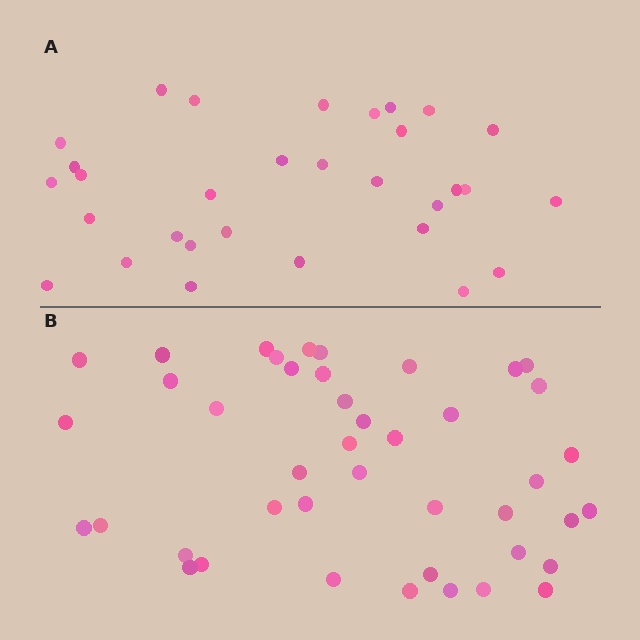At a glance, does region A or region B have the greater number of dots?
Region B (the bottom region) has more dots.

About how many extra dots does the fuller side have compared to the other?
Region B has roughly 12 or so more dots than region A.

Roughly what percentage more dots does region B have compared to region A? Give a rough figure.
About 40% more.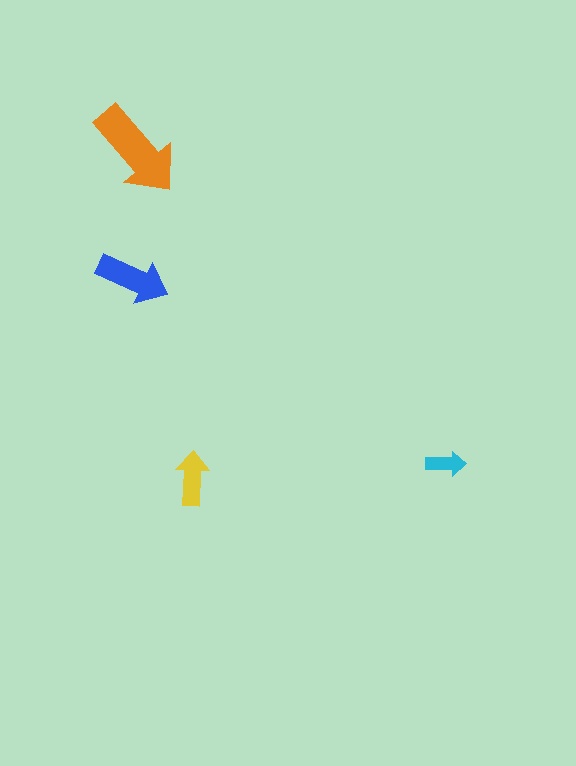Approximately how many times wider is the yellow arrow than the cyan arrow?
About 1.5 times wider.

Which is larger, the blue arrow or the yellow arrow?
The blue one.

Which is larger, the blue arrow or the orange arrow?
The orange one.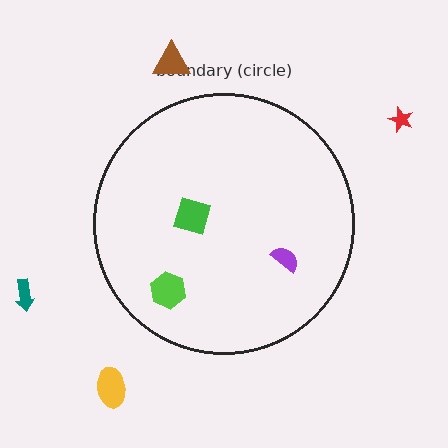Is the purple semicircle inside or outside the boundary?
Inside.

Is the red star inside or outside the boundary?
Outside.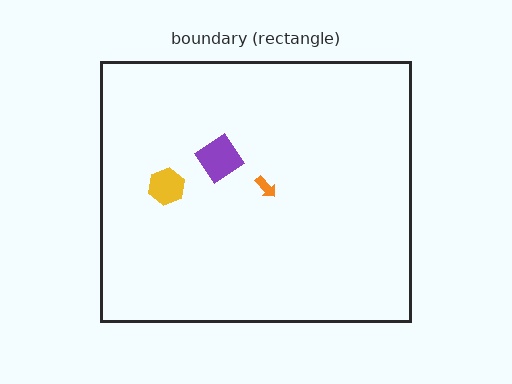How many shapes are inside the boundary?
3 inside, 0 outside.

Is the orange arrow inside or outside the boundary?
Inside.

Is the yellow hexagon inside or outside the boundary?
Inside.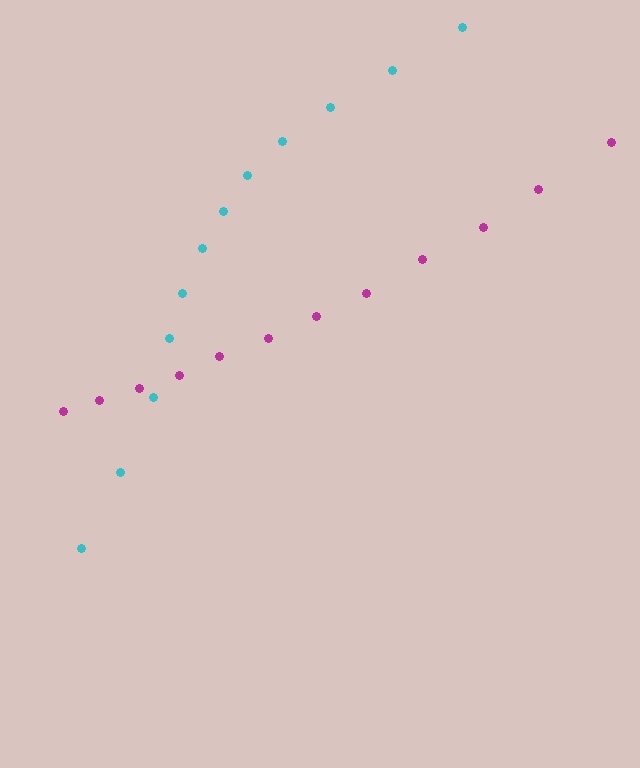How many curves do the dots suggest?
There are 2 distinct paths.